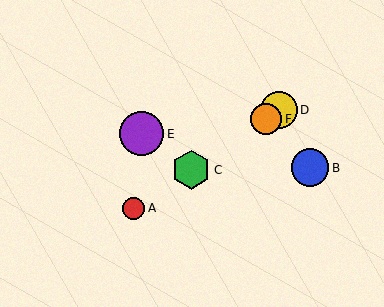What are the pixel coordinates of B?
Object B is at (310, 168).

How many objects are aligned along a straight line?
4 objects (A, C, D, F) are aligned along a straight line.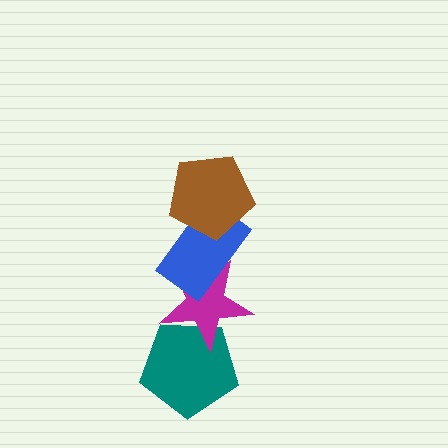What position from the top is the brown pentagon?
The brown pentagon is 1st from the top.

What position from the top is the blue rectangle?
The blue rectangle is 2nd from the top.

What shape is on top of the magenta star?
The blue rectangle is on top of the magenta star.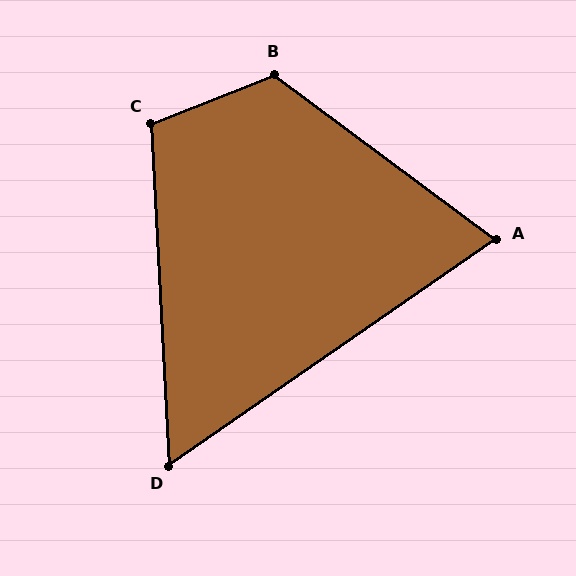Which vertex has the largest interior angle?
B, at approximately 122 degrees.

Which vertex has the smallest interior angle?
D, at approximately 58 degrees.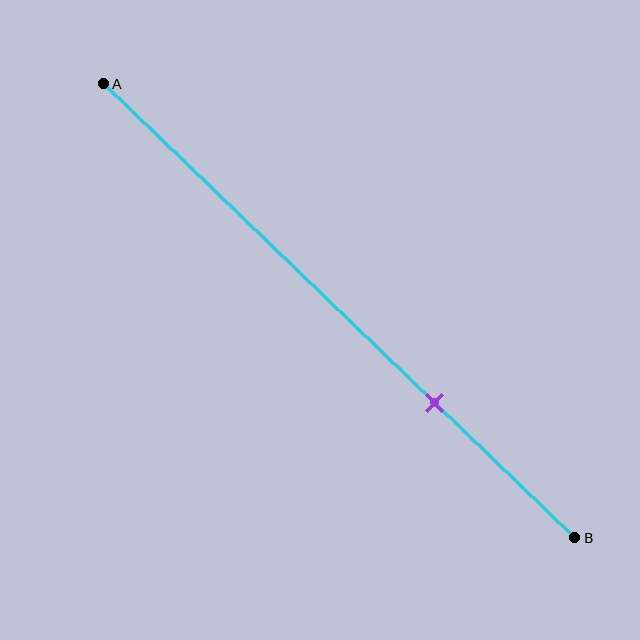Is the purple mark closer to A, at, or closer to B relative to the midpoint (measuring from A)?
The purple mark is closer to point B than the midpoint of segment AB.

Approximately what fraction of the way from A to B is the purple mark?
The purple mark is approximately 70% of the way from A to B.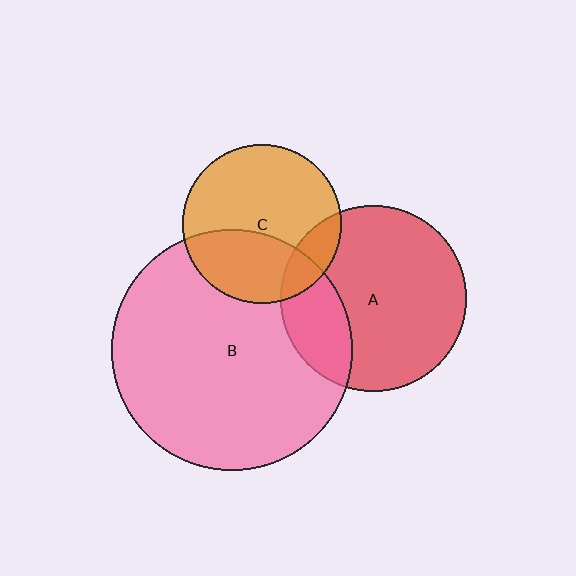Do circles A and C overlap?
Yes.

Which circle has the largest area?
Circle B (pink).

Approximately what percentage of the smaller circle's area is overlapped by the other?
Approximately 15%.